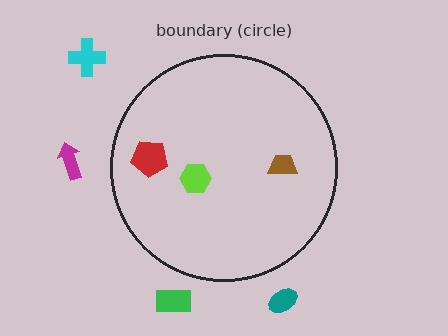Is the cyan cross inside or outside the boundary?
Outside.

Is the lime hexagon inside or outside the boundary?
Inside.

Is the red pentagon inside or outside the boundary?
Inside.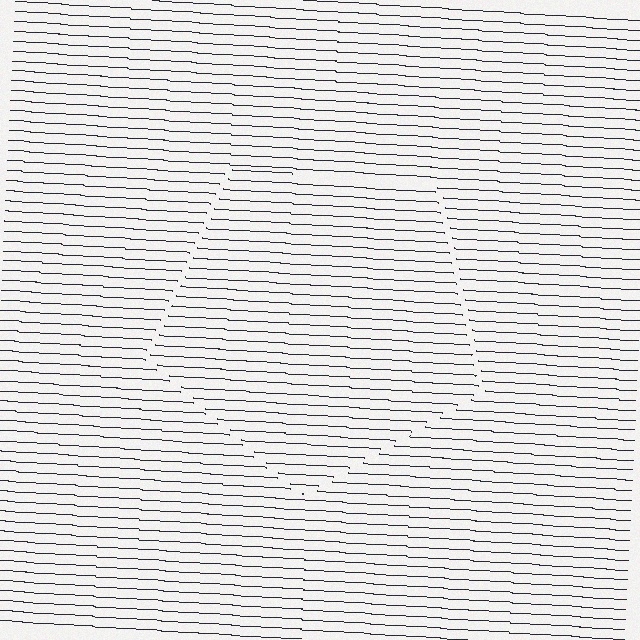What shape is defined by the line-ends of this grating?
An illusory pentagon. The interior of the shape contains the same grating, shifted by half a period — the contour is defined by the phase discontinuity where line-ends from the inner and outer gratings abut.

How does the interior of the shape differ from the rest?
The interior of the shape contains the same grating, shifted by half a period — the contour is defined by the phase discontinuity where line-ends from the inner and outer gratings abut.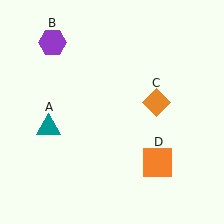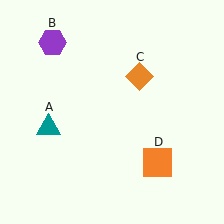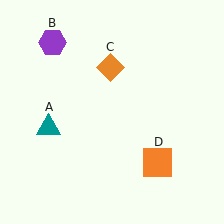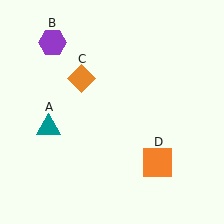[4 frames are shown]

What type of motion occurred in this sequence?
The orange diamond (object C) rotated counterclockwise around the center of the scene.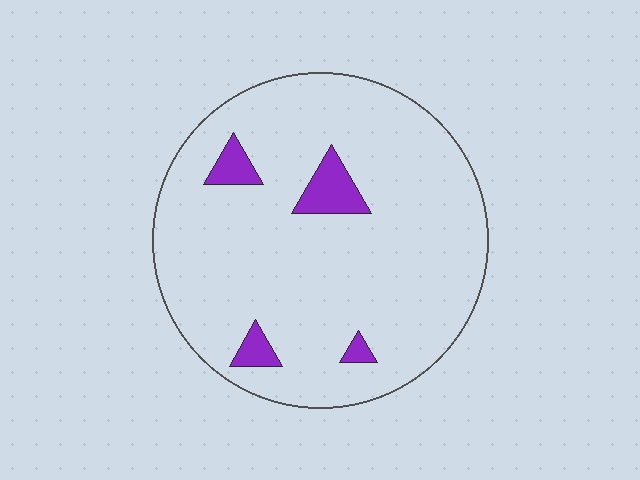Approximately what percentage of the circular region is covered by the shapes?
Approximately 5%.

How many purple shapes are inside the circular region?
4.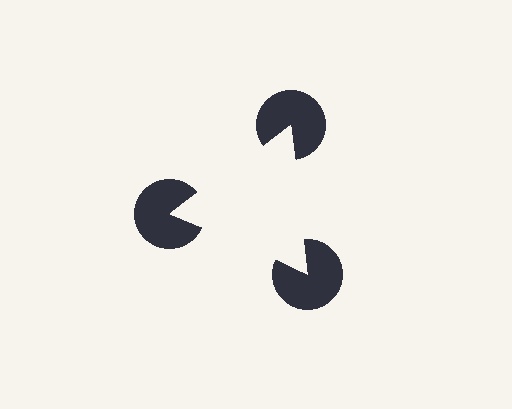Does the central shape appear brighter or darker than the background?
It typically appears slightly brighter than the background, even though no actual brightness change is drawn.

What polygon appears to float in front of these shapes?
An illusory triangle — its edges are inferred from the aligned wedge cuts in the pac-man discs, not physically drawn.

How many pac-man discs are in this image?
There are 3 — one at each vertex of the illusory triangle.